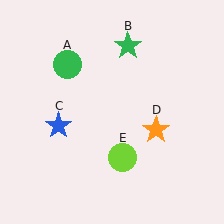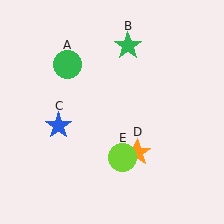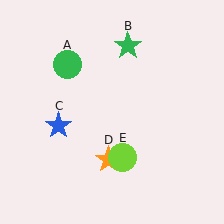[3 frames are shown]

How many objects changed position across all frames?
1 object changed position: orange star (object D).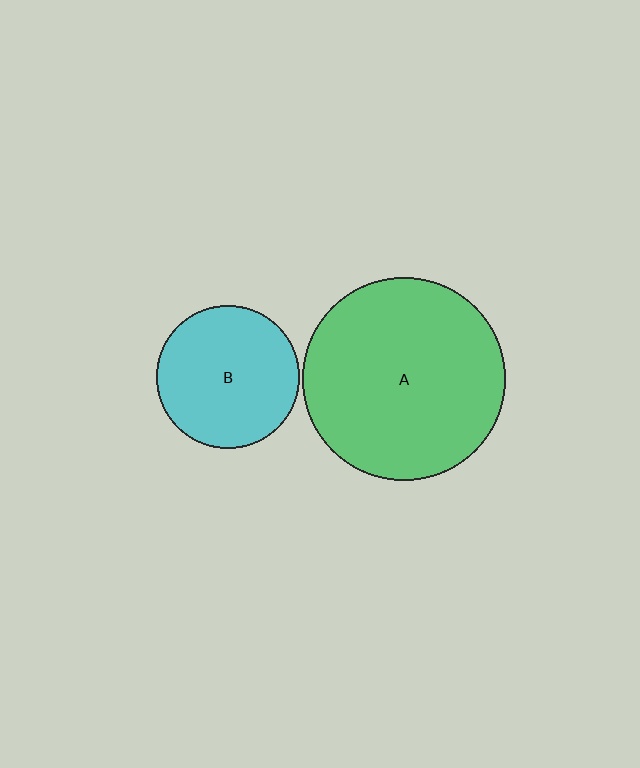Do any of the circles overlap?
No, none of the circles overlap.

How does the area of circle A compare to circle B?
Approximately 2.0 times.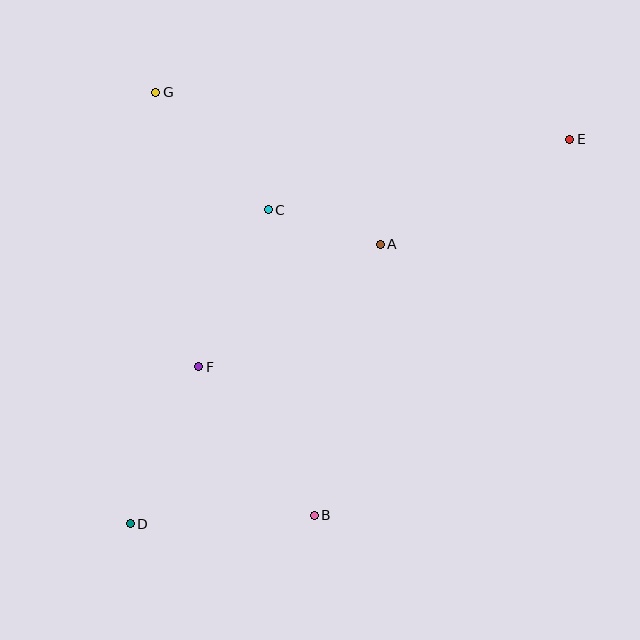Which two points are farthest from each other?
Points D and E are farthest from each other.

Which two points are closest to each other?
Points A and C are closest to each other.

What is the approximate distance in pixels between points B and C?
The distance between B and C is approximately 309 pixels.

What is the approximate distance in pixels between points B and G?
The distance between B and G is approximately 452 pixels.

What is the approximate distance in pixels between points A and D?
The distance between A and D is approximately 375 pixels.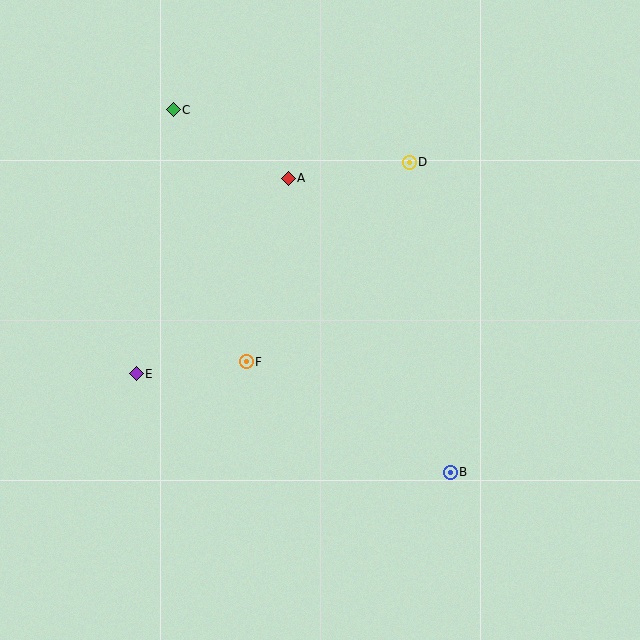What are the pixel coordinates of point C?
Point C is at (173, 110).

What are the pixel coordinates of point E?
Point E is at (136, 374).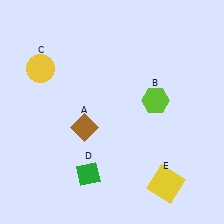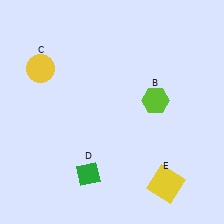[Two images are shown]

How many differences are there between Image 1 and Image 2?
There is 1 difference between the two images.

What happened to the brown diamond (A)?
The brown diamond (A) was removed in Image 2. It was in the bottom-left area of Image 1.